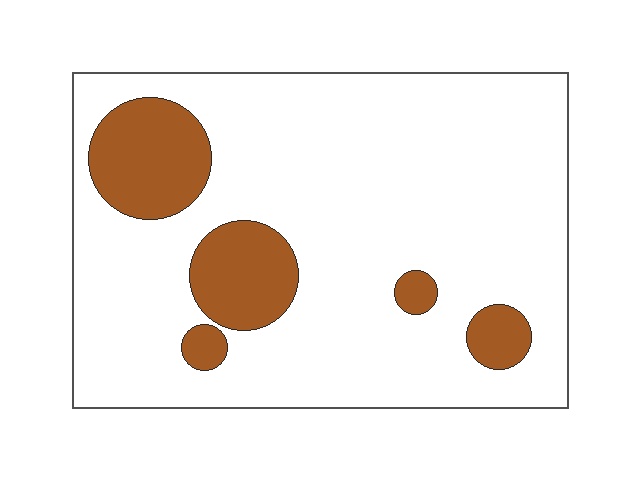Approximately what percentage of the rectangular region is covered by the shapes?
Approximately 15%.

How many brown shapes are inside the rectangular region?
5.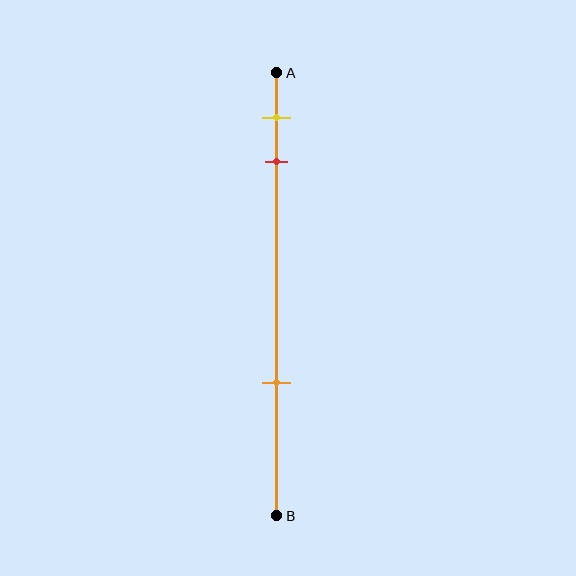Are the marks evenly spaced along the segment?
No, the marks are not evenly spaced.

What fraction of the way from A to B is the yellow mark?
The yellow mark is approximately 10% (0.1) of the way from A to B.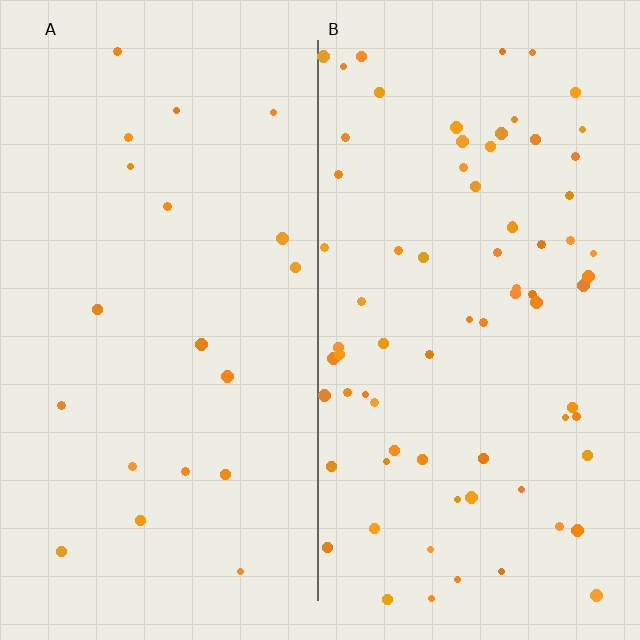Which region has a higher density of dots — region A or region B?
B (the right).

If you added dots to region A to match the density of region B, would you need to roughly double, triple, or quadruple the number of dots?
Approximately quadruple.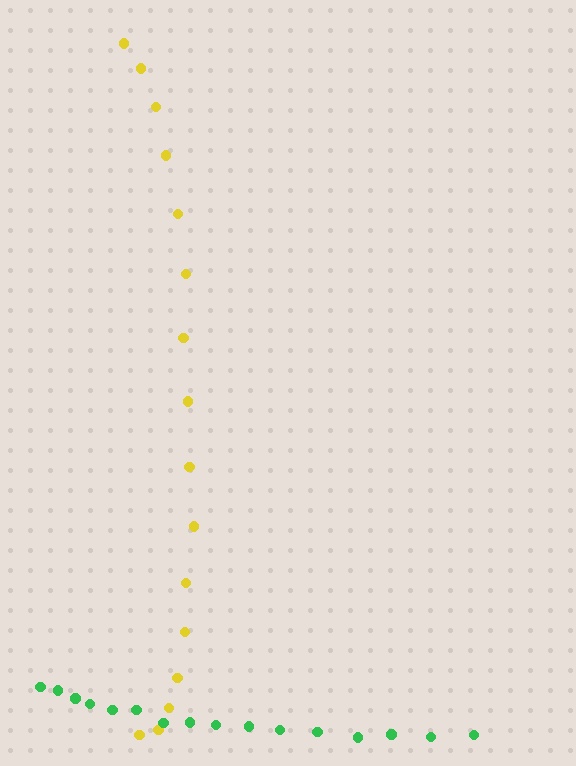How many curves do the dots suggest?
There are 2 distinct paths.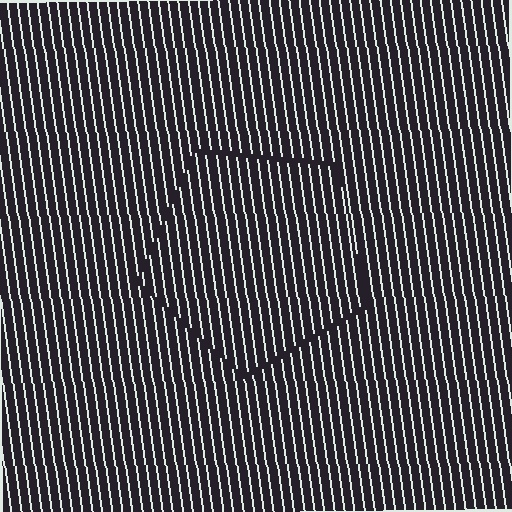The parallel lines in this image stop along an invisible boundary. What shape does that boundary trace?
An illusory pentagon. The interior of the shape contains the same grating, shifted by half a period — the contour is defined by the phase discontinuity where line-ends from the inner and outer gratings abut.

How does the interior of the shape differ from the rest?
The interior of the shape contains the same grating, shifted by half a period — the contour is defined by the phase discontinuity where line-ends from the inner and outer gratings abut.